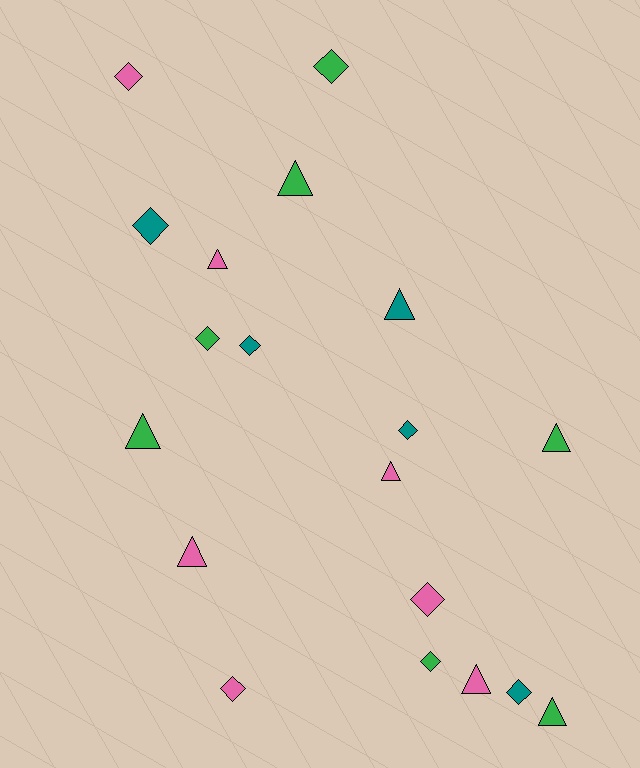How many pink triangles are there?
There are 4 pink triangles.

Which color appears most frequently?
Green, with 7 objects.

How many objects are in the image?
There are 19 objects.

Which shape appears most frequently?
Diamond, with 10 objects.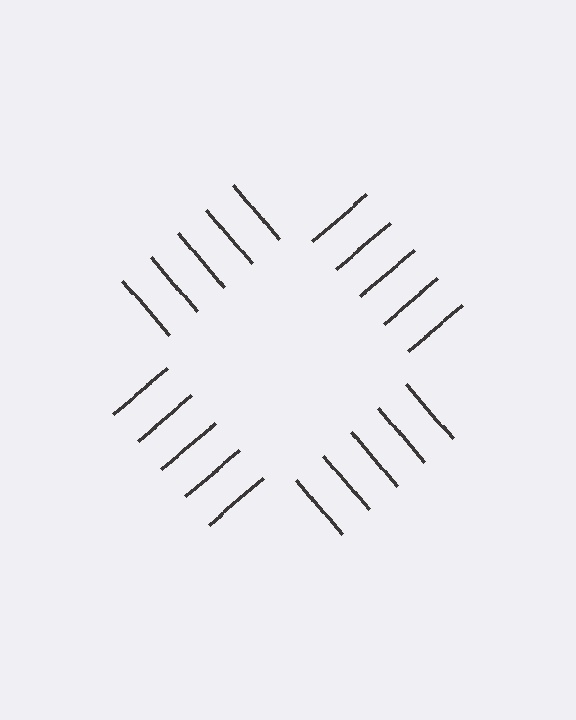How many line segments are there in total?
20 — 5 along each of the 4 edges.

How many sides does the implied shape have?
4 sides — the line-ends trace a square.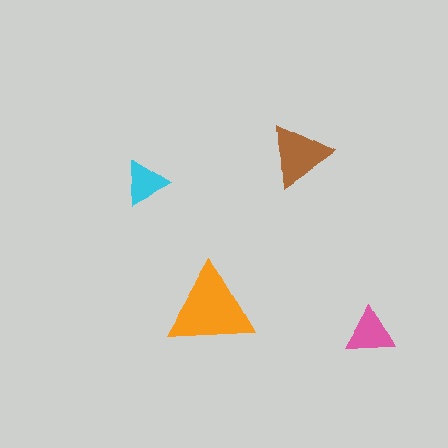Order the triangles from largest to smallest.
the orange one, the brown one, the pink one, the cyan one.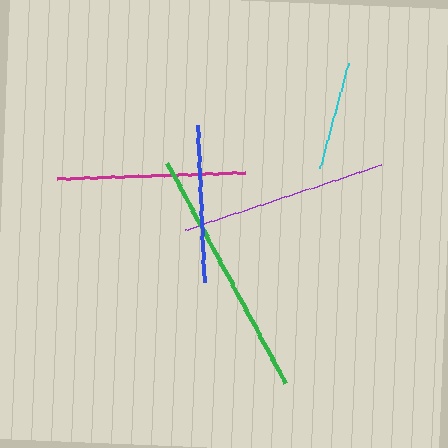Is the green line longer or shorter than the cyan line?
The green line is longer than the cyan line.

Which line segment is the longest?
The green line is the longest at approximately 250 pixels.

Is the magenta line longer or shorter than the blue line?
The magenta line is longer than the blue line.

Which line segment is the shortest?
The cyan line is the shortest at approximately 108 pixels.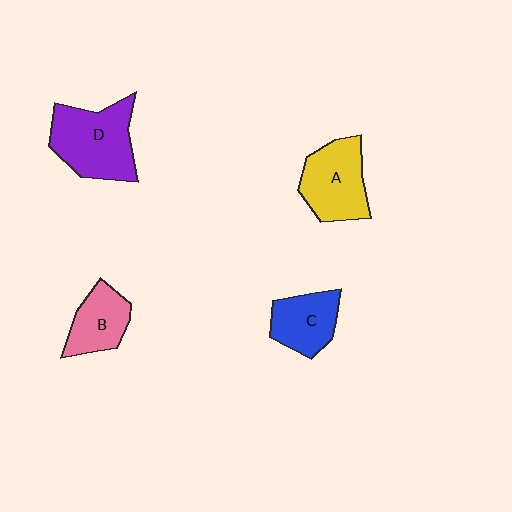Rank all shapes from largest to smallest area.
From largest to smallest: D (purple), A (yellow), C (blue), B (pink).